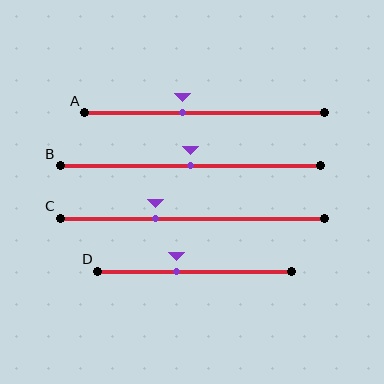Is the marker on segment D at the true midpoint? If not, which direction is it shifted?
No, the marker on segment D is shifted to the left by about 9% of the segment length.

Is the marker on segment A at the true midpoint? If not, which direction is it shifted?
No, the marker on segment A is shifted to the left by about 9% of the segment length.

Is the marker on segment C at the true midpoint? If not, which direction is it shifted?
No, the marker on segment C is shifted to the left by about 14% of the segment length.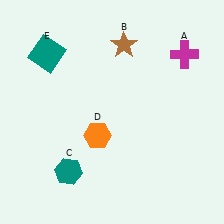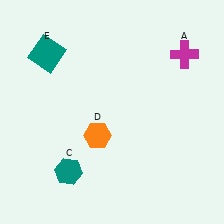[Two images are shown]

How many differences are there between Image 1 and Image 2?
There is 1 difference between the two images.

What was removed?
The brown star (B) was removed in Image 2.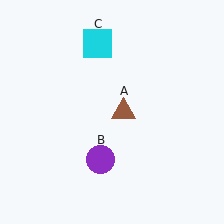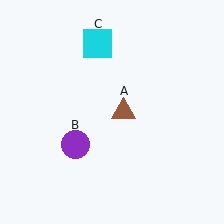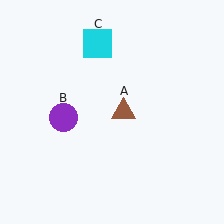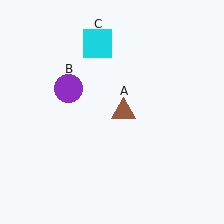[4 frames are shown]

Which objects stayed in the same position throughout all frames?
Brown triangle (object A) and cyan square (object C) remained stationary.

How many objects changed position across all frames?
1 object changed position: purple circle (object B).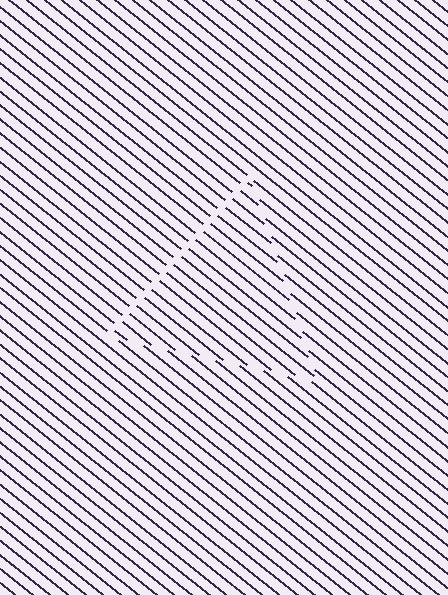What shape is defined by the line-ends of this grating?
An illusory triangle. The interior of the shape contains the same grating, shifted by half a period — the contour is defined by the phase discontinuity where line-ends from the inner and outer gratings abut.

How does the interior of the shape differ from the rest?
The interior of the shape contains the same grating, shifted by half a period — the contour is defined by the phase discontinuity where line-ends from the inner and outer gratings abut.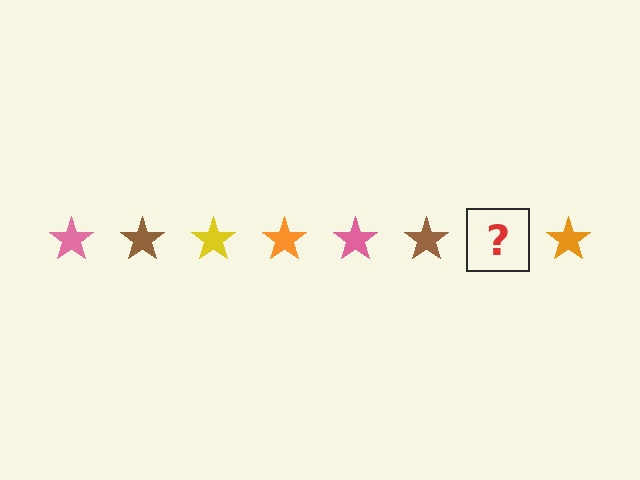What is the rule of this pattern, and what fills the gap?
The rule is that the pattern cycles through pink, brown, yellow, orange stars. The gap should be filled with a yellow star.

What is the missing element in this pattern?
The missing element is a yellow star.